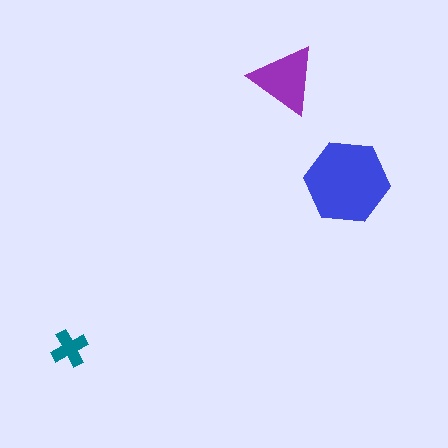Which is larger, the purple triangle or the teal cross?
The purple triangle.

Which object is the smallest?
The teal cross.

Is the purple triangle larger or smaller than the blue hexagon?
Smaller.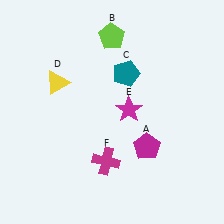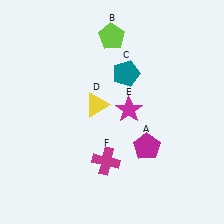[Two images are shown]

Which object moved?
The yellow triangle (D) moved right.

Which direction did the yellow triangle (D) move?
The yellow triangle (D) moved right.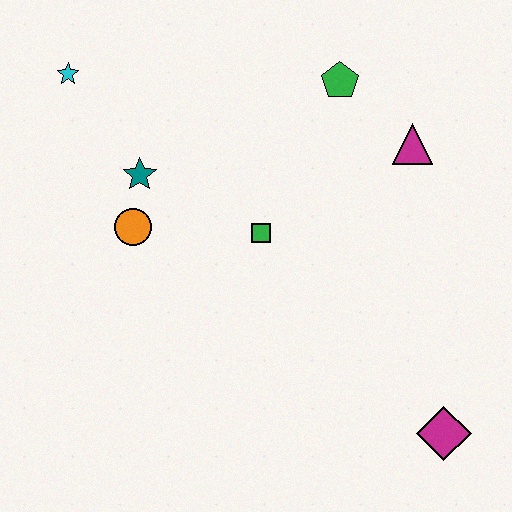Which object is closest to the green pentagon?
The magenta triangle is closest to the green pentagon.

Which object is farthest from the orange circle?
The magenta diamond is farthest from the orange circle.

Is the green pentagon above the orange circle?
Yes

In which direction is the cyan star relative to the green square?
The cyan star is to the left of the green square.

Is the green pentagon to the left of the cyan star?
No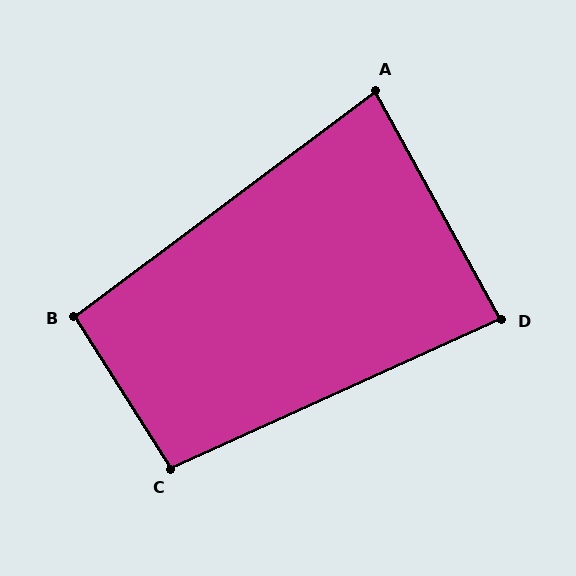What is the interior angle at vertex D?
Approximately 86 degrees (approximately right).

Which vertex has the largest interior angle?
C, at approximately 98 degrees.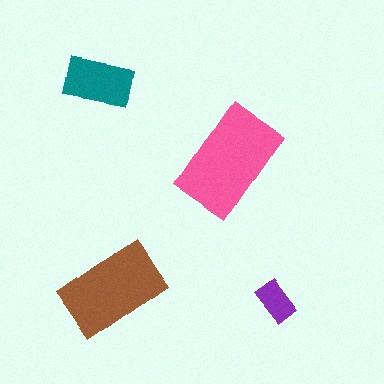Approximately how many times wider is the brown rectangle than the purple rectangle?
About 2.5 times wider.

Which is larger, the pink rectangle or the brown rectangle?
The pink one.